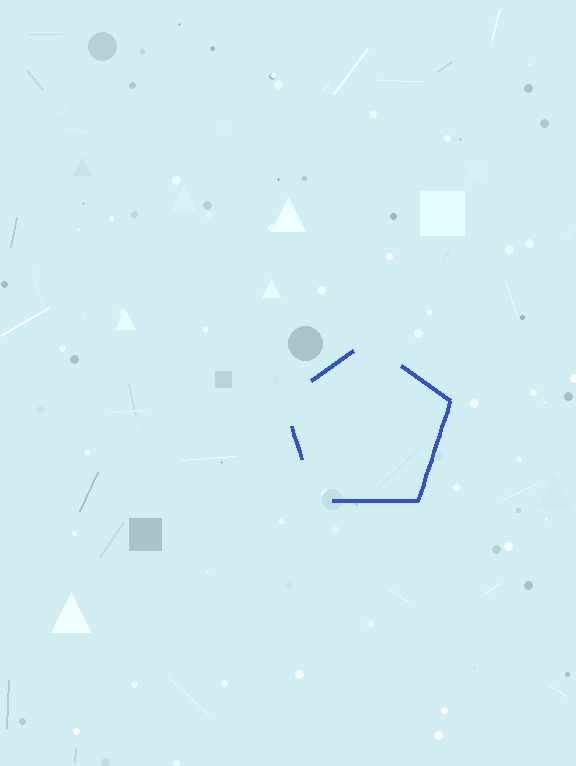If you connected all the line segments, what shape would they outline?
They would outline a pentagon.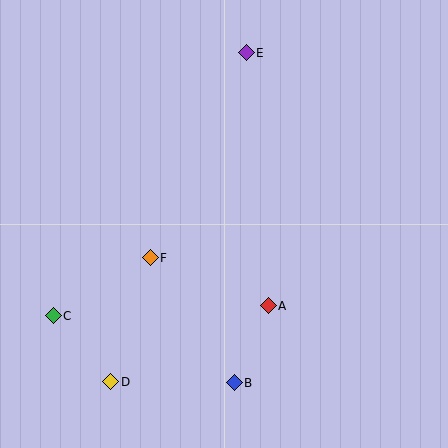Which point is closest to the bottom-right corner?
Point B is closest to the bottom-right corner.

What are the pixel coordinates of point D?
Point D is at (111, 382).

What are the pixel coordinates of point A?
Point A is at (268, 306).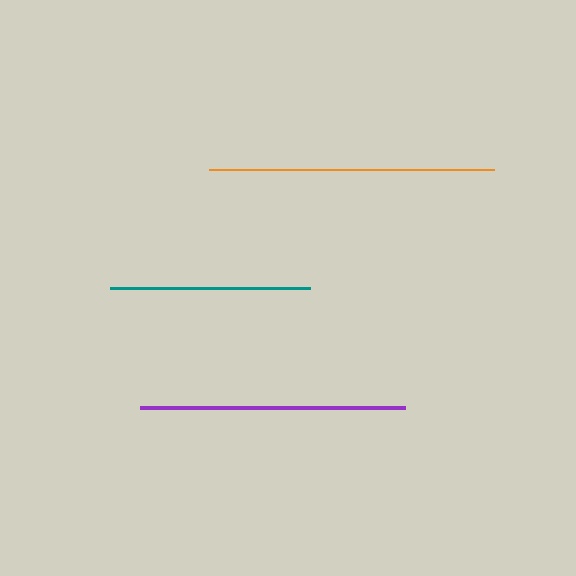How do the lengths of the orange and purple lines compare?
The orange and purple lines are approximately the same length.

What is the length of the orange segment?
The orange segment is approximately 285 pixels long.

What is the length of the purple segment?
The purple segment is approximately 265 pixels long.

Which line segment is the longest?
The orange line is the longest at approximately 285 pixels.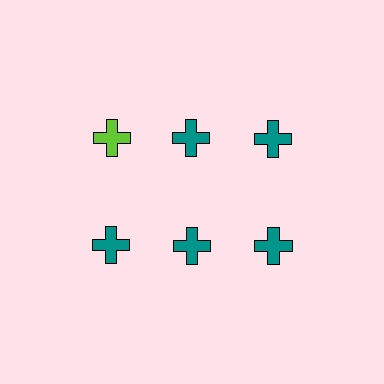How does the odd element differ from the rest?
It has a different color: lime instead of teal.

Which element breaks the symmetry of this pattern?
The lime cross in the top row, leftmost column breaks the symmetry. All other shapes are teal crosses.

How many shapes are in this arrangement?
There are 6 shapes arranged in a grid pattern.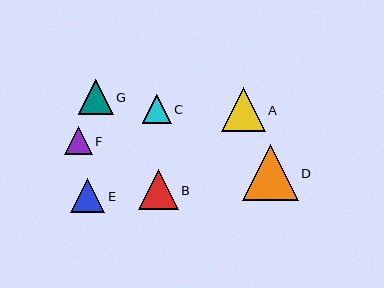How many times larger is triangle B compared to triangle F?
Triangle B is approximately 1.4 times the size of triangle F.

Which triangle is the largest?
Triangle D is the largest with a size of approximately 56 pixels.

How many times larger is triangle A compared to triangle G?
Triangle A is approximately 1.3 times the size of triangle G.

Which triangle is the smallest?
Triangle F is the smallest with a size of approximately 28 pixels.